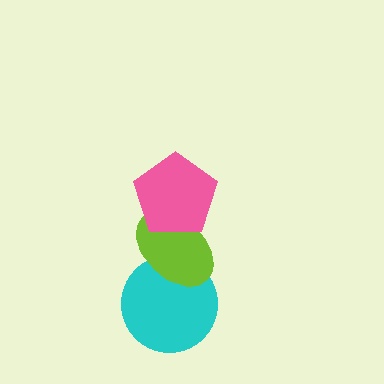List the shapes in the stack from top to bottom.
From top to bottom: the pink pentagon, the lime ellipse, the cyan circle.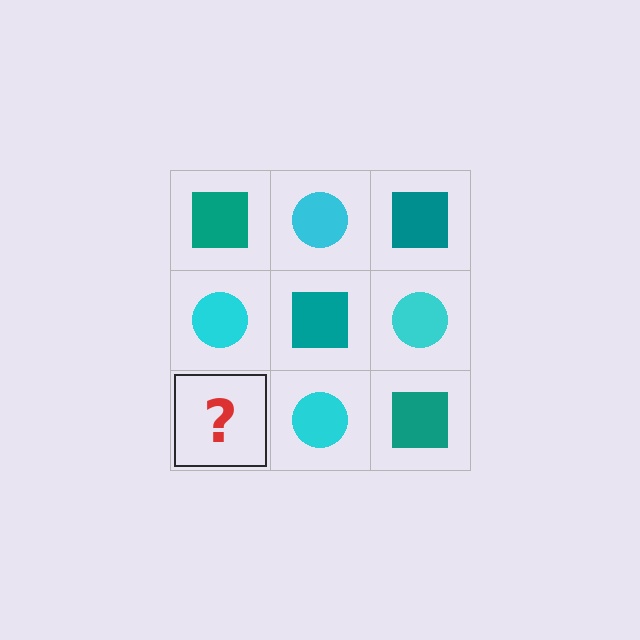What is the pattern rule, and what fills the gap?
The rule is that it alternates teal square and cyan circle in a checkerboard pattern. The gap should be filled with a teal square.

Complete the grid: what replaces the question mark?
The question mark should be replaced with a teal square.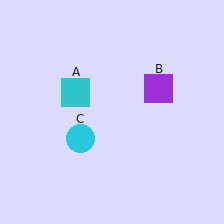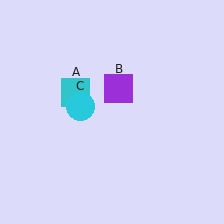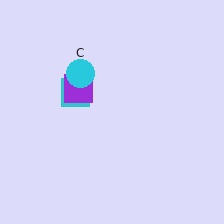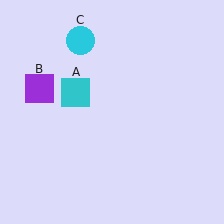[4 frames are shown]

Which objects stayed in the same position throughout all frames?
Cyan square (object A) remained stationary.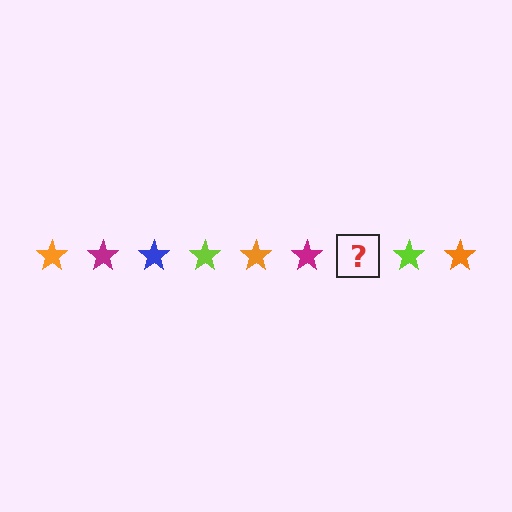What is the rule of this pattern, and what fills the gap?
The rule is that the pattern cycles through orange, magenta, blue, lime stars. The gap should be filled with a blue star.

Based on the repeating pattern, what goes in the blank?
The blank should be a blue star.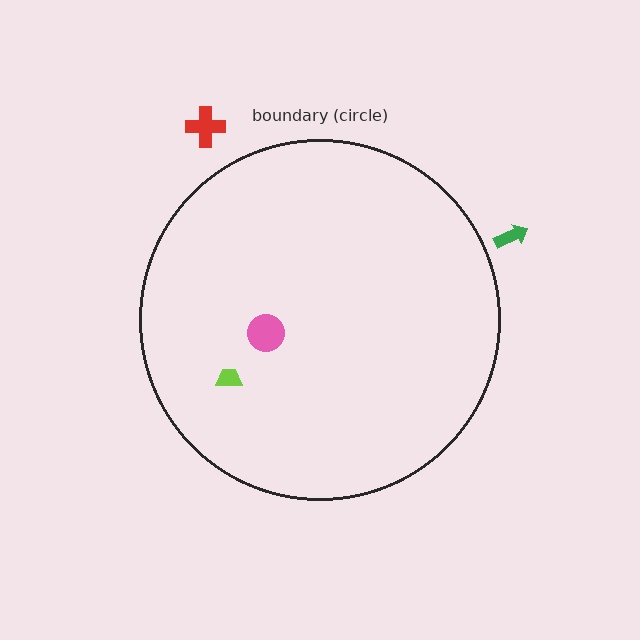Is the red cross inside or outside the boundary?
Outside.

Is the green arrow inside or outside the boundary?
Outside.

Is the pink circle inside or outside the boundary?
Inside.